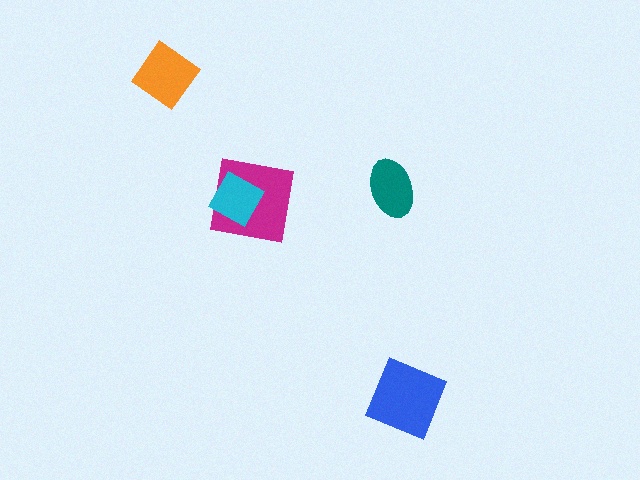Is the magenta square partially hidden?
Yes, it is partially covered by another shape.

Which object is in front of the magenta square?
The cyan diamond is in front of the magenta square.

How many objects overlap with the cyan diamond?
1 object overlaps with the cyan diamond.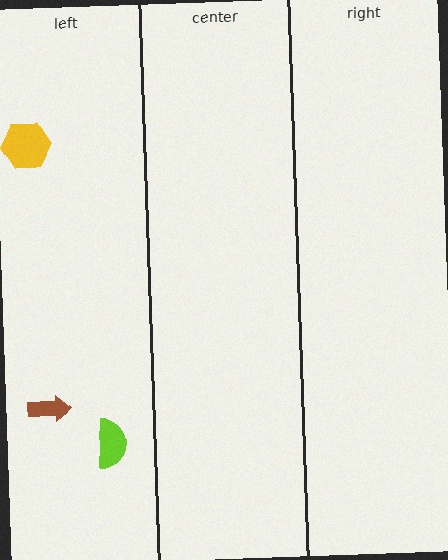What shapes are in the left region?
The yellow hexagon, the lime semicircle, the brown arrow.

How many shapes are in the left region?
3.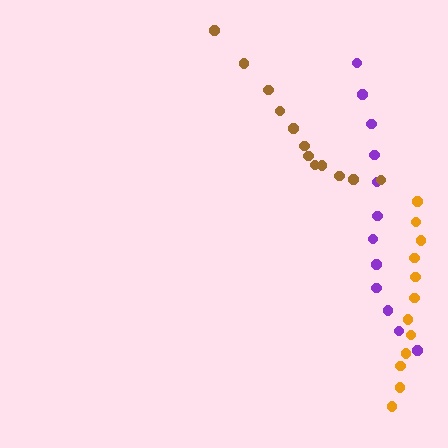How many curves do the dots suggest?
There are 3 distinct paths.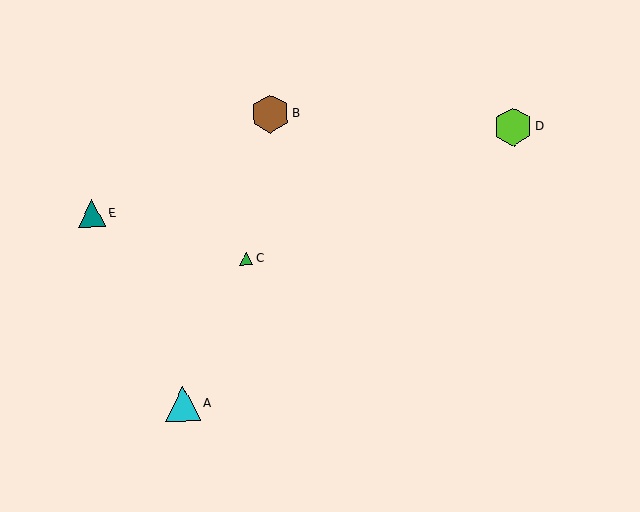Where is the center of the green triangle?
The center of the green triangle is at (246, 259).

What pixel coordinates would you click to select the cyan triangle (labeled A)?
Click at (183, 403) to select the cyan triangle A.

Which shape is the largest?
The brown hexagon (labeled B) is the largest.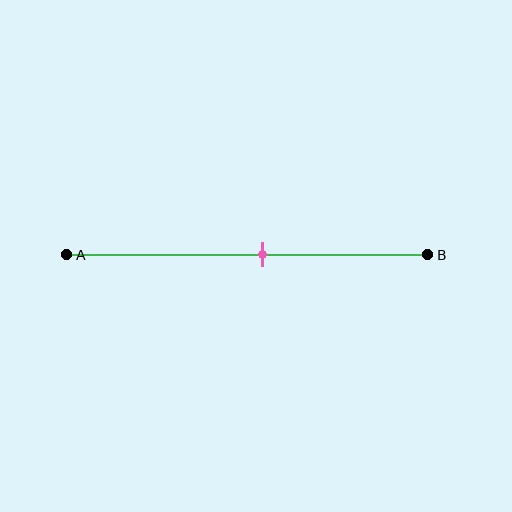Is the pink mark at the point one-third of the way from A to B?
No, the mark is at about 55% from A, not at the 33% one-third point.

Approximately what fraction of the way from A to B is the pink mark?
The pink mark is approximately 55% of the way from A to B.